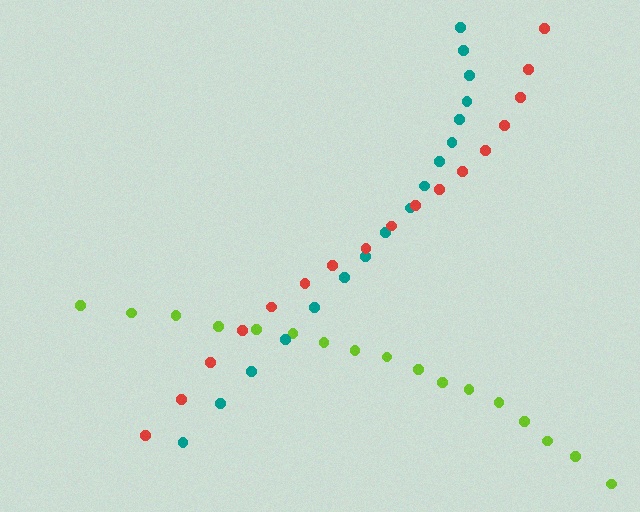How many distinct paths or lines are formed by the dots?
There are 3 distinct paths.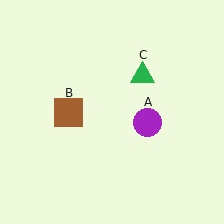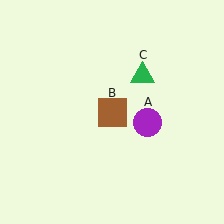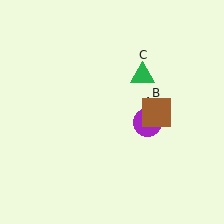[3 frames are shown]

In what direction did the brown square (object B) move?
The brown square (object B) moved right.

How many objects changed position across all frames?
1 object changed position: brown square (object B).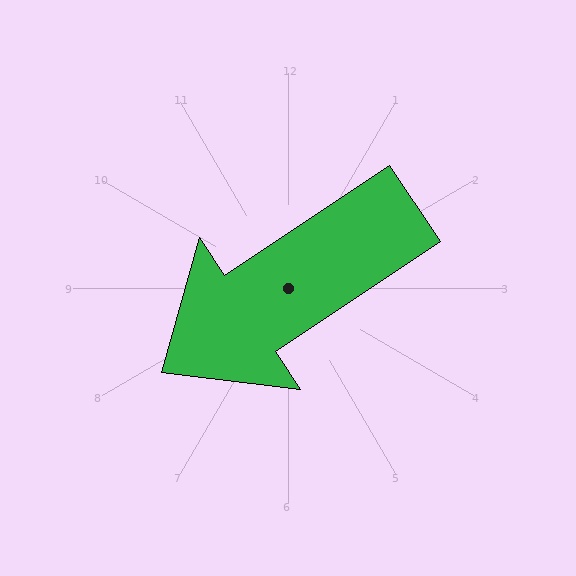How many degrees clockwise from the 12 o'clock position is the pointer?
Approximately 236 degrees.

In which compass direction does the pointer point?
Southwest.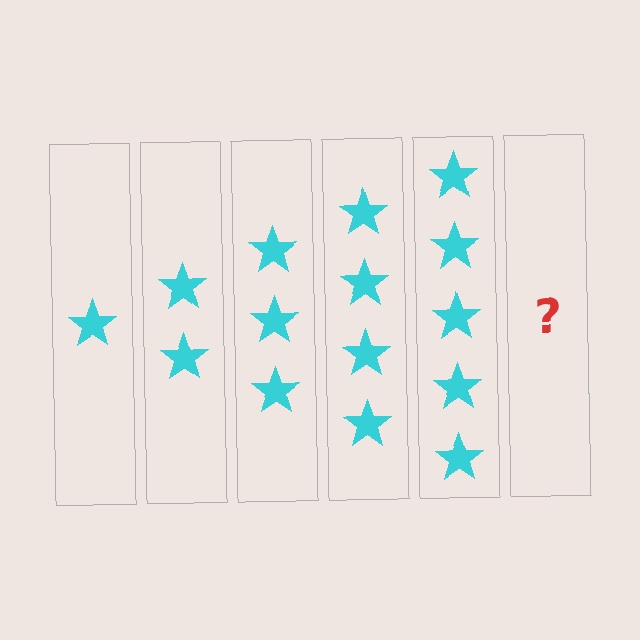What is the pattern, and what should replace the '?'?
The pattern is that each step adds one more star. The '?' should be 6 stars.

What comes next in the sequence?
The next element should be 6 stars.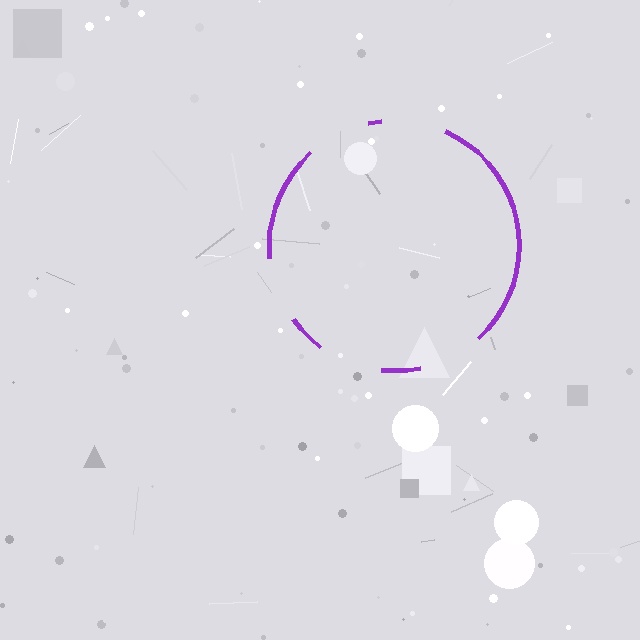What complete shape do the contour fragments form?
The contour fragments form a circle.